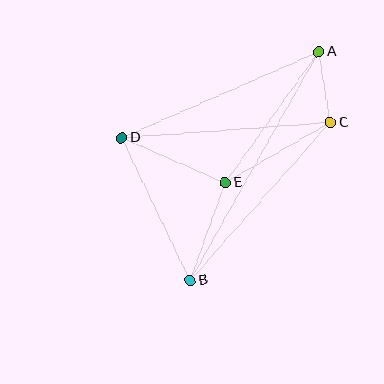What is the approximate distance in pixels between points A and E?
The distance between A and E is approximately 161 pixels.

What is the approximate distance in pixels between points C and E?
The distance between C and E is approximately 121 pixels.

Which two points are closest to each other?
Points A and C are closest to each other.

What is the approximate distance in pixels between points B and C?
The distance between B and C is approximately 211 pixels.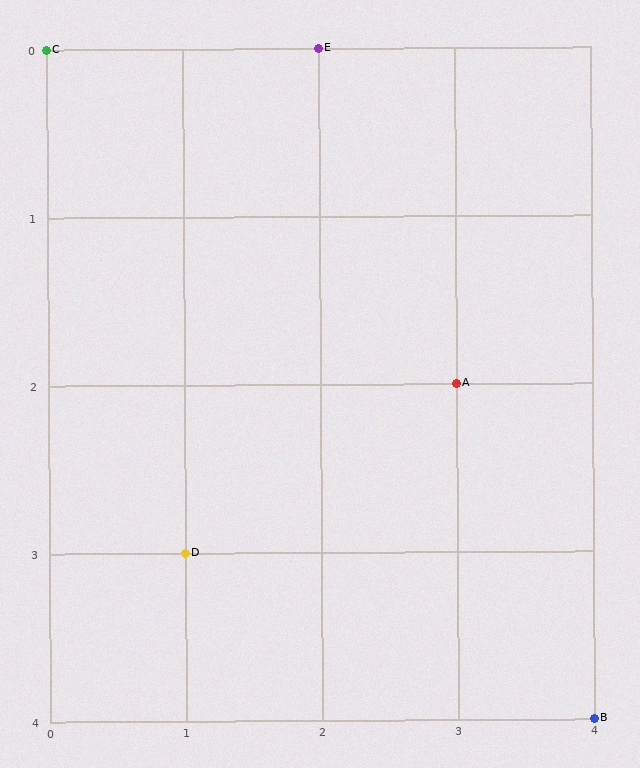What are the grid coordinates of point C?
Point C is at grid coordinates (0, 0).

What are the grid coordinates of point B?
Point B is at grid coordinates (4, 4).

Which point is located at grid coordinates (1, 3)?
Point D is at (1, 3).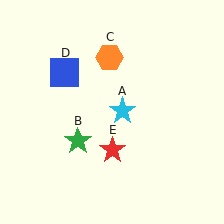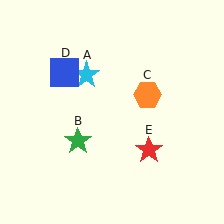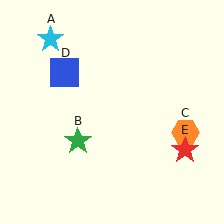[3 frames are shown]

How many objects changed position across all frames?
3 objects changed position: cyan star (object A), orange hexagon (object C), red star (object E).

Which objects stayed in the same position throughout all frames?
Green star (object B) and blue square (object D) remained stationary.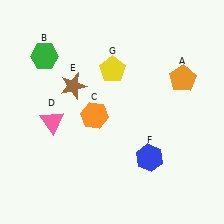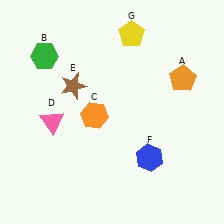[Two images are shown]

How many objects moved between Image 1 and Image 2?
1 object moved between the two images.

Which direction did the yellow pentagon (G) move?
The yellow pentagon (G) moved up.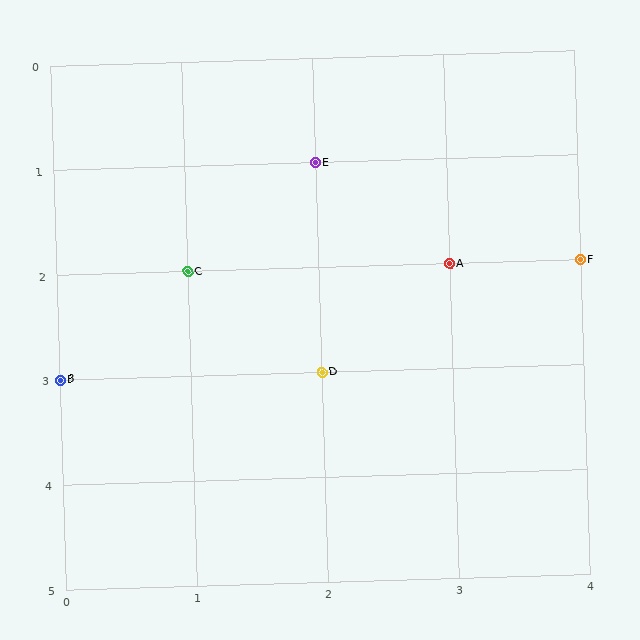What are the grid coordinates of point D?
Point D is at grid coordinates (2, 3).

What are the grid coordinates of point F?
Point F is at grid coordinates (4, 2).